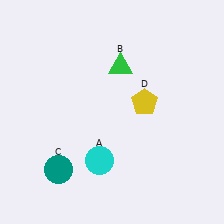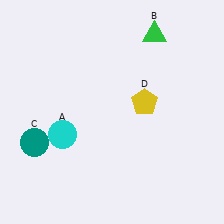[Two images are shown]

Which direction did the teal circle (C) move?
The teal circle (C) moved up.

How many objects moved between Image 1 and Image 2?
3 objects moved between the two images.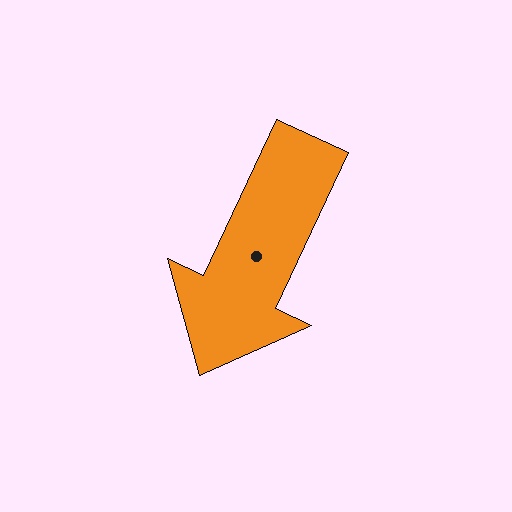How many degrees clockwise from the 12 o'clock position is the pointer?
Approximately 205 degrees.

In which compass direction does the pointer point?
Southwest.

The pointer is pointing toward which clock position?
Roughly 7 o'clock.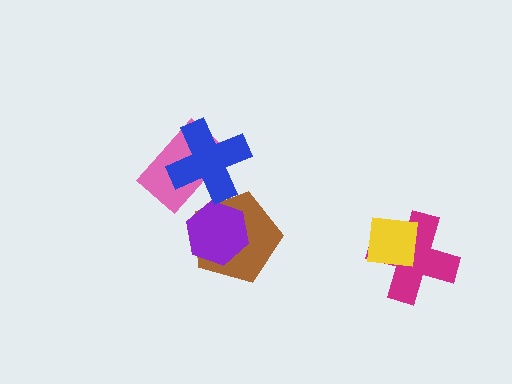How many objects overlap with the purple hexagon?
1 object overlaps with the purple hexagon.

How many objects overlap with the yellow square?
1 object overlaps with the yellow square.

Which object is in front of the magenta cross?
The yellow square is in front of the magenta cross.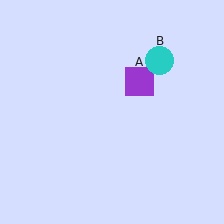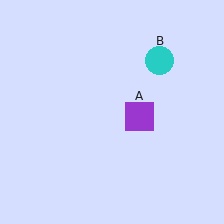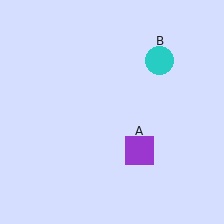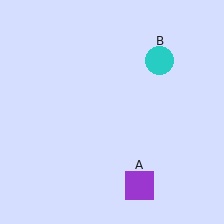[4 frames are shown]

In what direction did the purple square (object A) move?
The purple square (object A) moved down.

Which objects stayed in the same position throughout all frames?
Cyan circle (object B) remained stationary.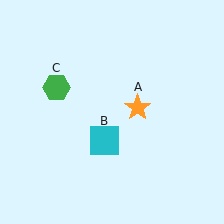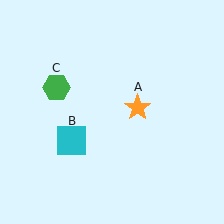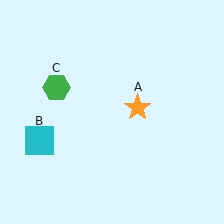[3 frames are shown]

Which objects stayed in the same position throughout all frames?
Orange star (object A) and green hexagon (object C) remained stationary.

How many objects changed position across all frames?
1 object changed position: cyan square (object B).